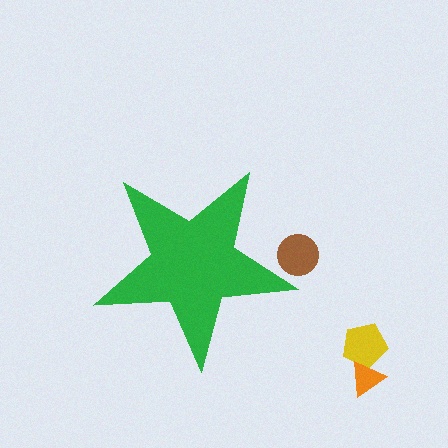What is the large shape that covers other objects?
A green star.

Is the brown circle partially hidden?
Yes, the brown circle is partially hidden behind the green star.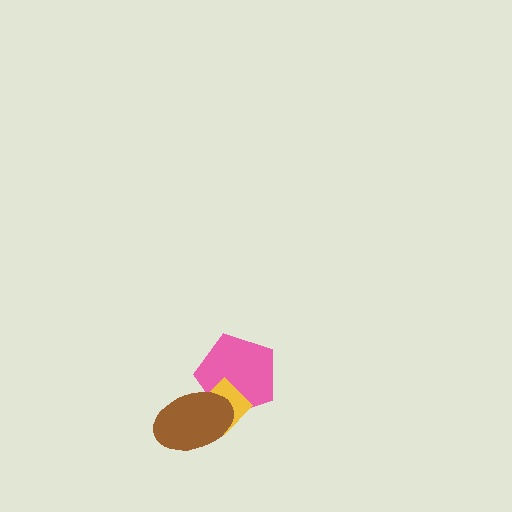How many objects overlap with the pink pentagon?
2 objects overlap with the pink pentagon.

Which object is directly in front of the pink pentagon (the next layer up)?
The yellow diamond is directly in front of the pink pentagon.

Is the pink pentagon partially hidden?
Yes, it is partially covered by another shape.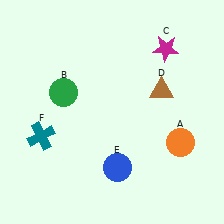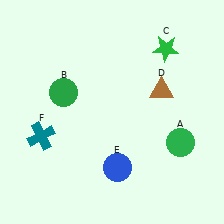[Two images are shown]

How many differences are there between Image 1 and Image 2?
There are 2 differences between the two images.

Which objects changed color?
A changed from orange to green. C changed from magenta to green.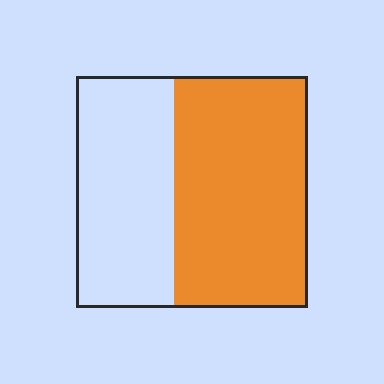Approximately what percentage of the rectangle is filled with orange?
Approximately 60%.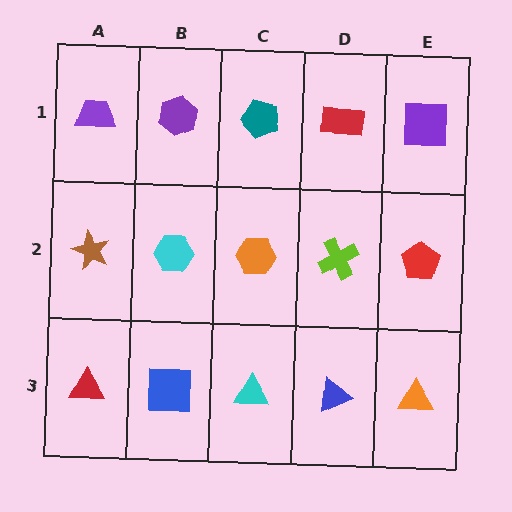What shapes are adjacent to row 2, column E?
A purple square (row 1, column E), an orange triangle (row 3, column E), a lime cross (row 2, column D).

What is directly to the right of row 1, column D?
A purple square.